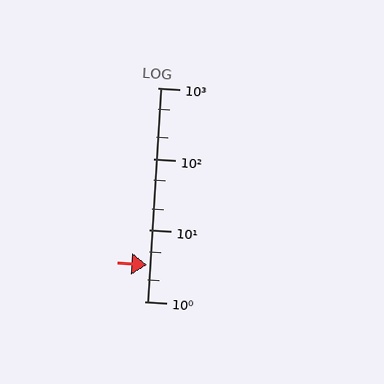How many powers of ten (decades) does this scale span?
The scale spans 3 decades, from 1 to 1000.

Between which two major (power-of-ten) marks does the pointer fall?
The pointer is between 1 and 10.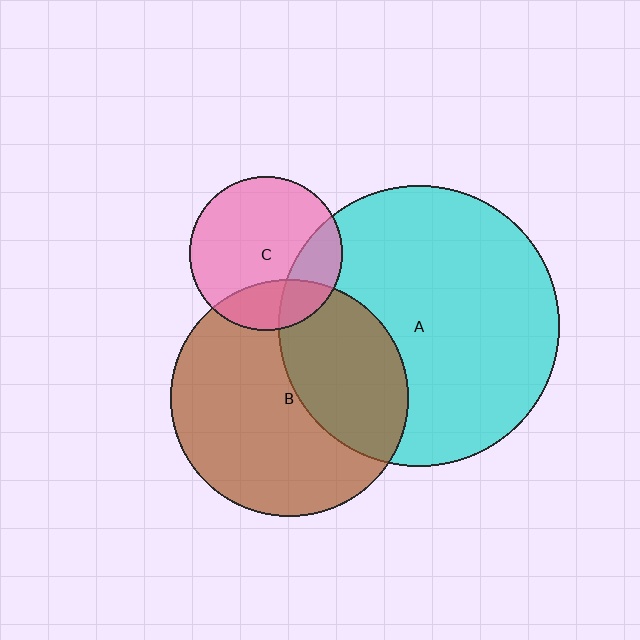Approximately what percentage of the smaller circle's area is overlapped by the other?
Approximately 35%.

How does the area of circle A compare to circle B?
Approximately 1.4 times.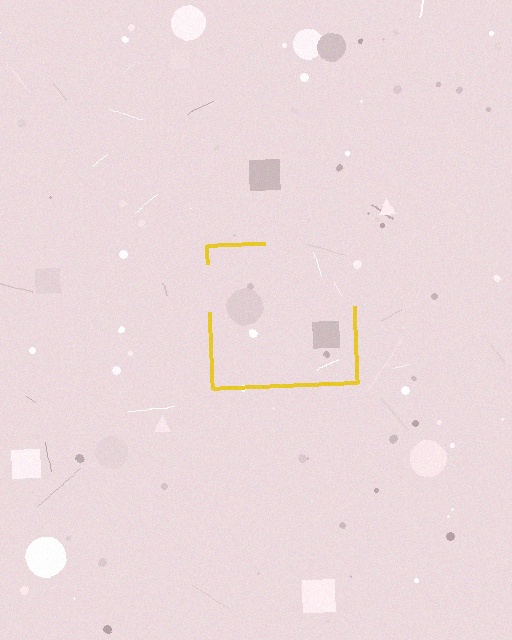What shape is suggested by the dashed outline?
The dashed outline suggests a square.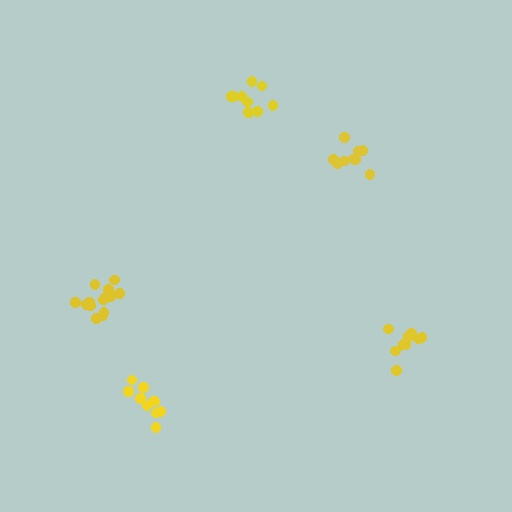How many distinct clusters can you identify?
There are 5 distinct clusters.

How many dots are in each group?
Group 1: 10 dots, Group 2: 9 dots, Group 3: 14 dots, Group 4: 9 dots, Group 5: 10 dots (52 total).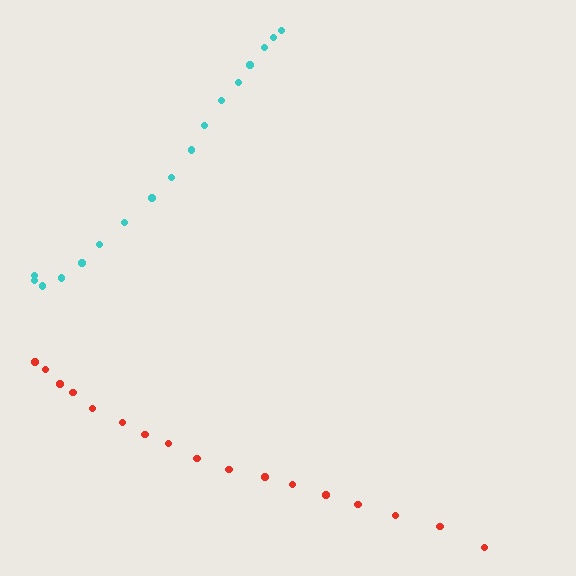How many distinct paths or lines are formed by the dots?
There are 2 distinct paths.